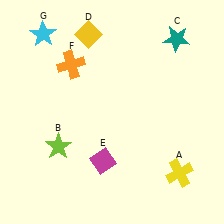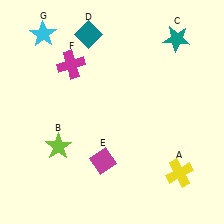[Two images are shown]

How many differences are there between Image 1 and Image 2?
There are 2 differences between the two images.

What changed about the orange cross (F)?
In Image 1, F is orange. In Image 2, it changed to magenta.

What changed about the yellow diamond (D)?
In Image 1, D is yellow. In Image 2, it changed to teal.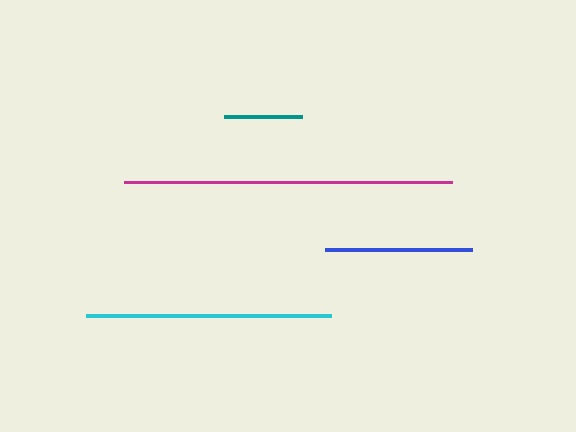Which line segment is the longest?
The magenta line is the longest at approximately 328 pixels.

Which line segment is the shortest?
The teal line is the shortest at approximately 77 pixels.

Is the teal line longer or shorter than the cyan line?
The cyan line is longer than the teal line.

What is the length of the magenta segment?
The magenta segment is approximately 328 pixels long.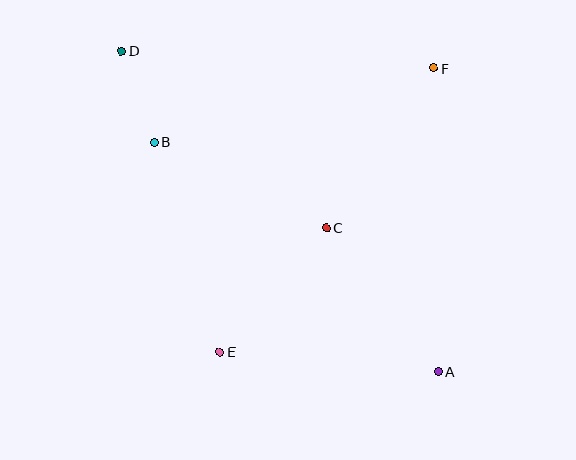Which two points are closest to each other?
Points B and D are closest to each other.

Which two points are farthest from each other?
Points A and D are farthest from each other.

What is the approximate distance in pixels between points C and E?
The distance between C and E is approximately 163 pixels.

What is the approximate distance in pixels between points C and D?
The distance between C and D is approximately 271 pixels.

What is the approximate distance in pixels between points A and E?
The distance between A and E is approximately 219 pixels.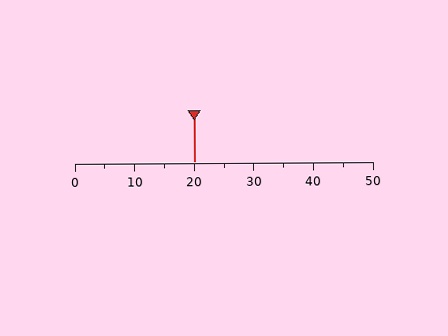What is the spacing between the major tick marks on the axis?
The major ticks are spaced 10 apart.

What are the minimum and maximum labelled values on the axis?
The axis runs from 0 to 50.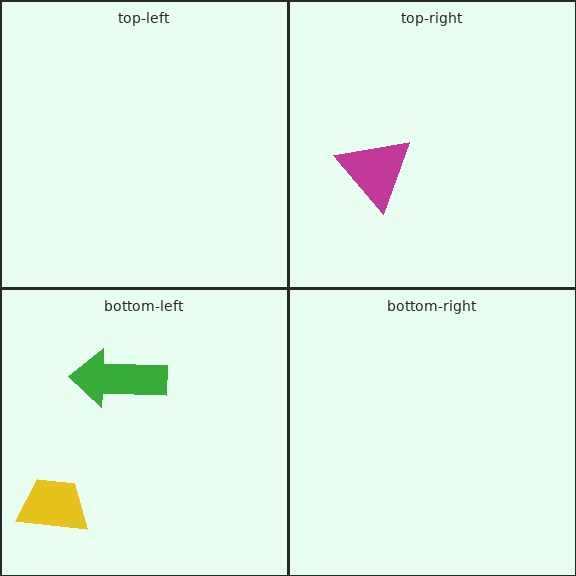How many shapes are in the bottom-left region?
2.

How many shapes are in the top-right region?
1.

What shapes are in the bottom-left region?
The green arrow, the yellow trapezoid.